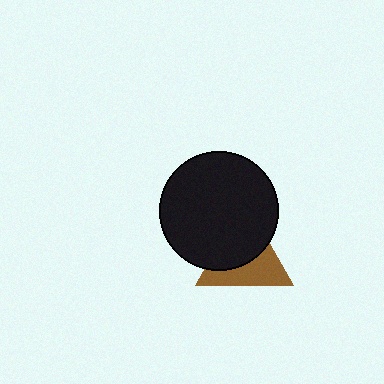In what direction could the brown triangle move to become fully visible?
The brown triangle could move toward the lower-right. That would shift it out from behind the black circle entirely.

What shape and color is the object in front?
The object in front is a black circle.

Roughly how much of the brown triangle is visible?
About half of it is visible (roughly 46%).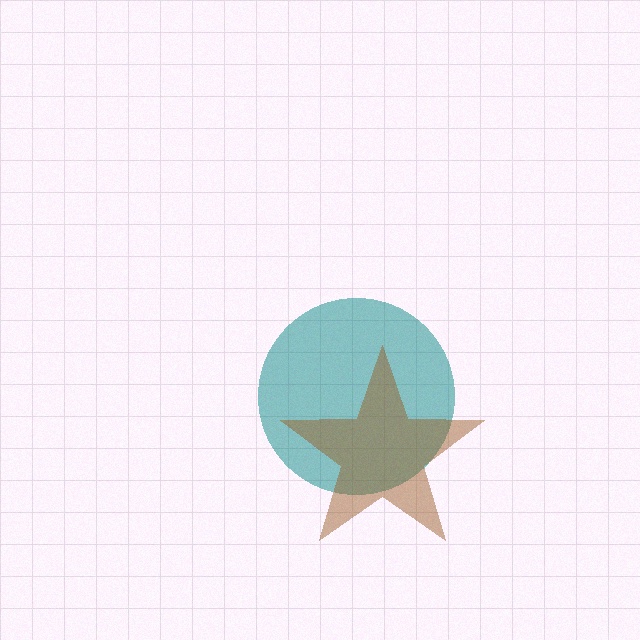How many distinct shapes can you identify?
There are 2 distinct shapes: a teal circle, a brown star.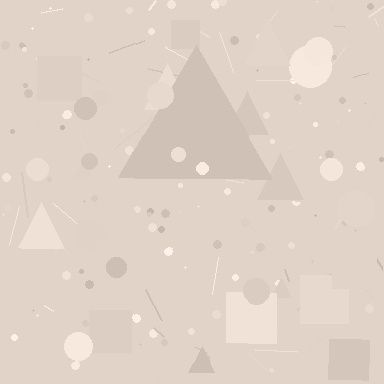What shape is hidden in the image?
A triangle is hidden in the image.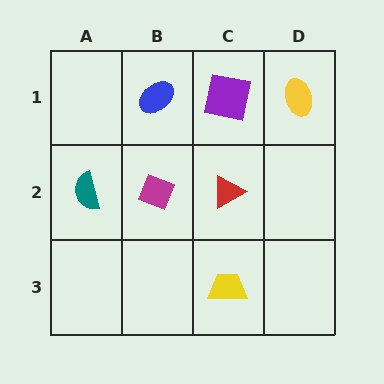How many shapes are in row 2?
3 shapes.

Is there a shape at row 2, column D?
No, that cell is empty.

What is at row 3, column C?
A yellow trapezoid.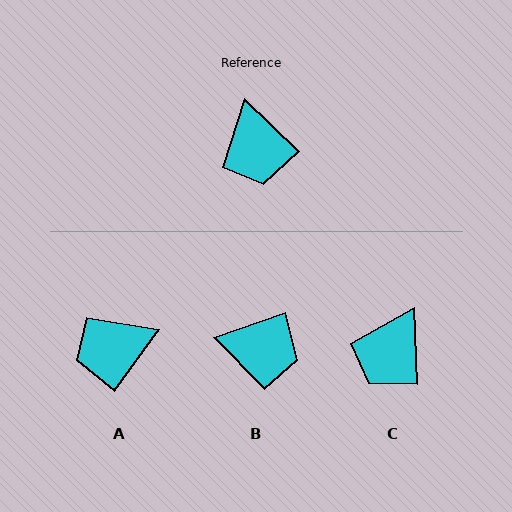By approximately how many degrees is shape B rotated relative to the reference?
Approximately 63 degrees counter-clockwise.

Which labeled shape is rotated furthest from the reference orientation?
A, about 82 degrees away.